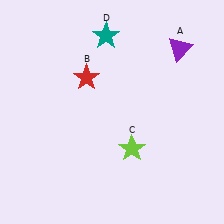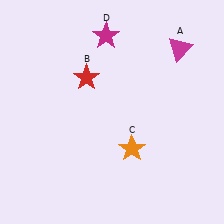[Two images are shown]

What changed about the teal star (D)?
In Image 1, D is teal. In Image 2, it changed to magenta.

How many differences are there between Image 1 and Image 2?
There are 3 differences between the two images.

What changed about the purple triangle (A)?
In Image 1, A is purple. In Image 2, it changed to magenta.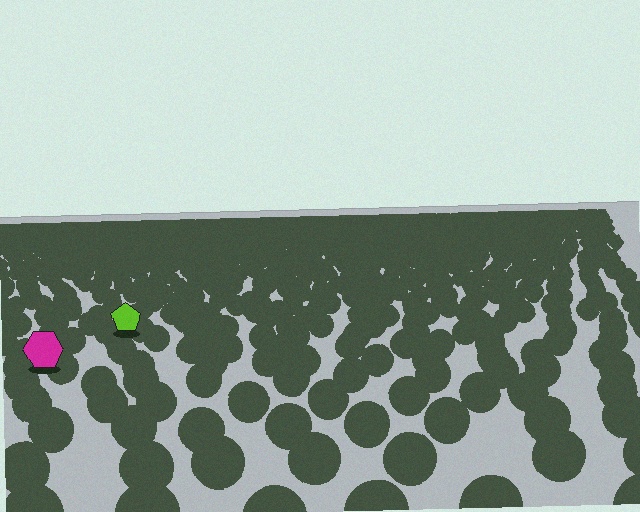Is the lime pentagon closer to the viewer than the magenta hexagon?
No. The magenta hexagon is closer — you can tell from the texture gradient: the ground texture is coarser near it.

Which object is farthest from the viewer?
The lime pentagon is farthest from the viewer. It appears smaller and the ground texture around it is denser.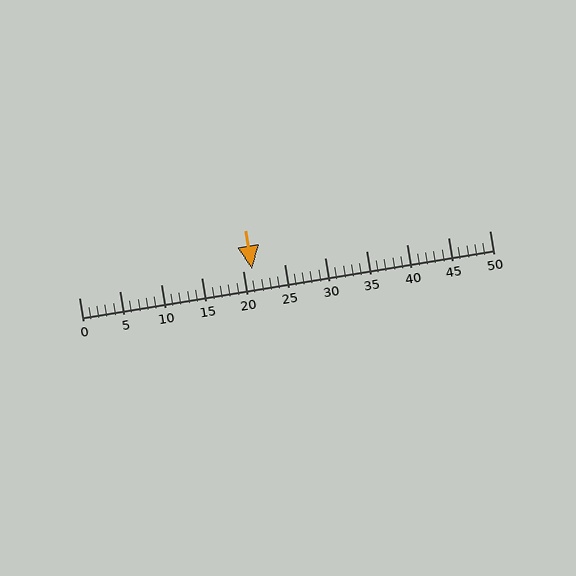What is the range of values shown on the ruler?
The ruler shows values from 0 to 50.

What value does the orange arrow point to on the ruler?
The orange arrow points to approximately 21.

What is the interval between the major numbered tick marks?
The major tick marks are spaced 5 units apart.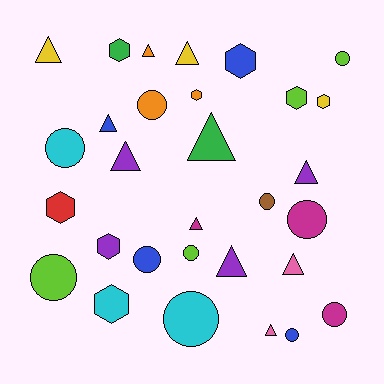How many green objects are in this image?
There are 2 green objects.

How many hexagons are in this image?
There are 8 hexagons.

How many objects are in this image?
There are 30 objects.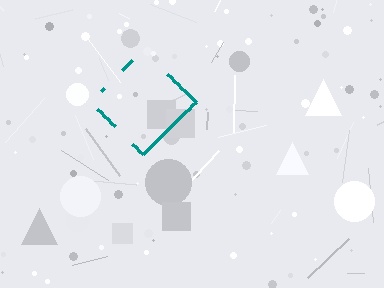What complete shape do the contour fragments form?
The contour fragments form a diamond.